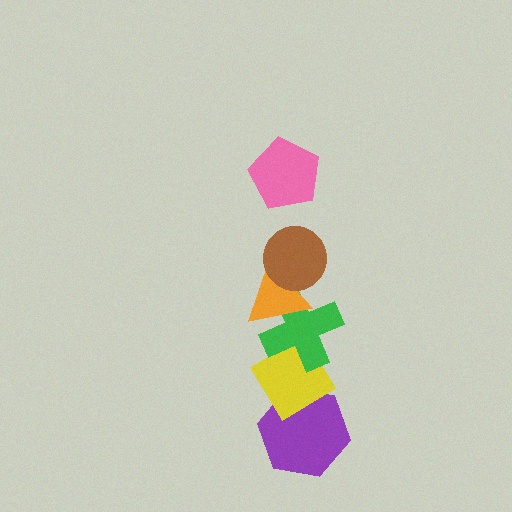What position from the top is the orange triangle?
The orange triangle is 3rd from the top.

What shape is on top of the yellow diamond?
The green cross is on top of the yellow diamond.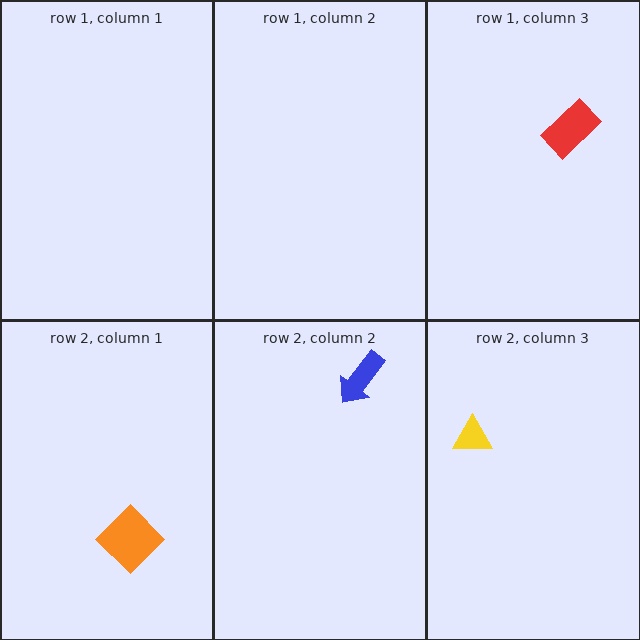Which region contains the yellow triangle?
The row 2, column 3 region.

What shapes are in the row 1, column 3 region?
The red rectangle.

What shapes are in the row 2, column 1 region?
The orange diamond.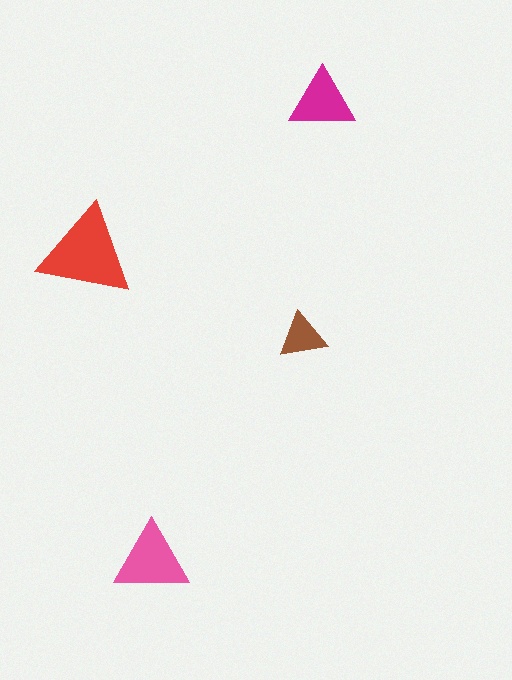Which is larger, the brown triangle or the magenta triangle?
The magenta one.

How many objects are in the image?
There are 4 objects in the image.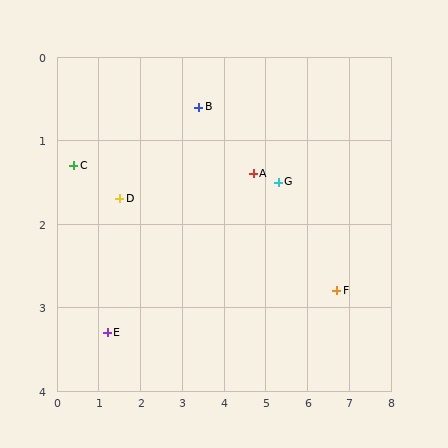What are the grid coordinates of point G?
Point G is at approximately (5.3, 1.5).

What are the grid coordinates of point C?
Point C is at approximately (0.4, 1.3).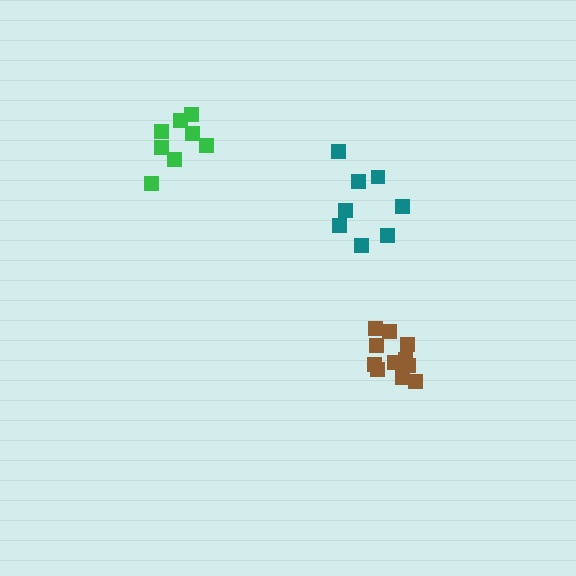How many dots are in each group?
Group 1: 8 dots, Group 2: 8 dots, Group 3: 11 dots (27 total).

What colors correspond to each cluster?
The clusters are colored: teal, green, brown.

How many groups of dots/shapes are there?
There are 3 groups.